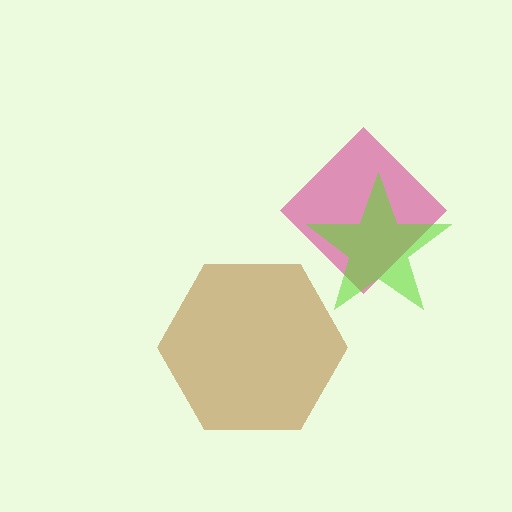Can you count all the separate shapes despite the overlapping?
Yes, there are 3 separate shapes.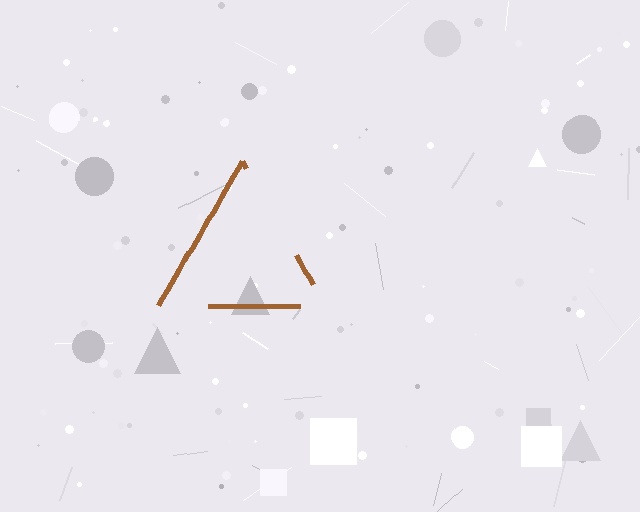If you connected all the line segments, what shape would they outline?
They would outline a triangle.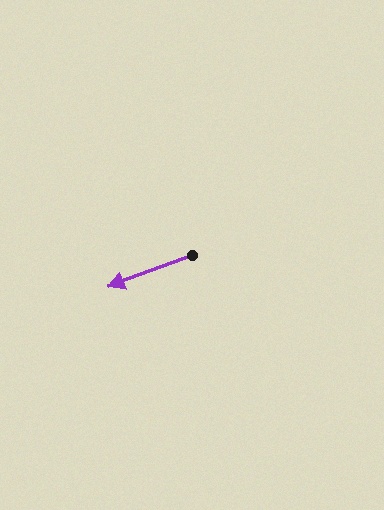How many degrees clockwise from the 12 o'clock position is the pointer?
Approximately 250 degrees.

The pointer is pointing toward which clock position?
Roughly 8 o'clock.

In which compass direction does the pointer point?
West.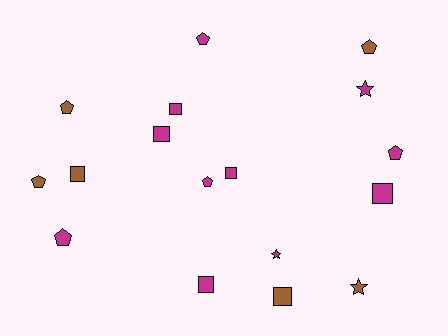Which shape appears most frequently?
Pentagon, with 7 objects.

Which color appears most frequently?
Magenta, with 11 objects.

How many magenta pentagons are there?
There are 4 magenta pentagons.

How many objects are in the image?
There are 17 objects.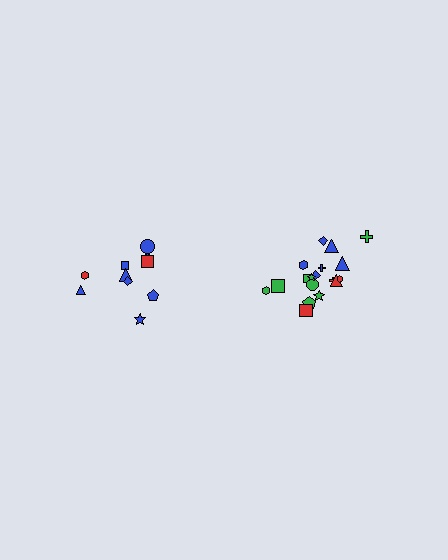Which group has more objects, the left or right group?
The right group.